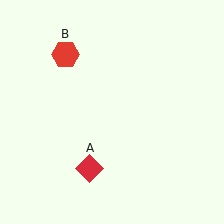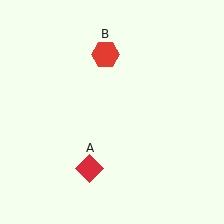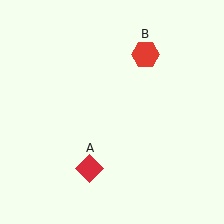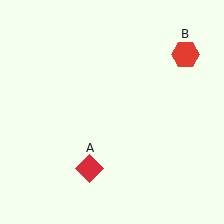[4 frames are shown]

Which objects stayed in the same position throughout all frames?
Red diamond (object A) remained stationary.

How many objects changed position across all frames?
1 object changed position: red hexagon (object B).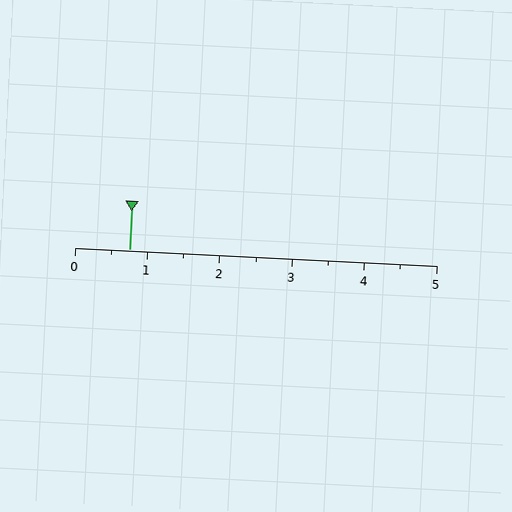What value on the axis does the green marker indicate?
The marker indicates approximately 0.8.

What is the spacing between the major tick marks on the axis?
The major ticks are spaced 1 apart.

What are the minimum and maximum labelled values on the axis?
The axis runs from 0 to 5.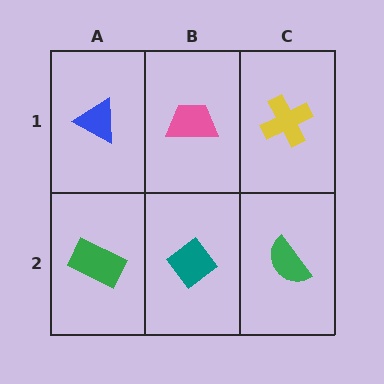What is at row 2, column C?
A green semicircle.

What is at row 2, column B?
A teal diamond.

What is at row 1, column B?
A pink trapezoid.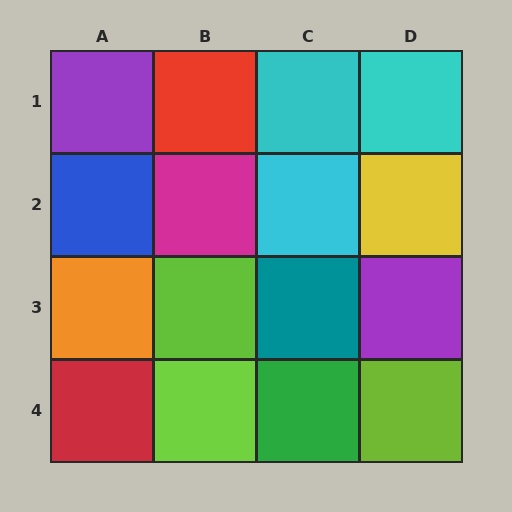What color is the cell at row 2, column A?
Blue.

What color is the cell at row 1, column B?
Red.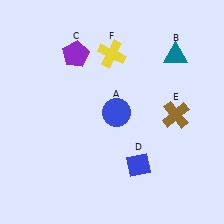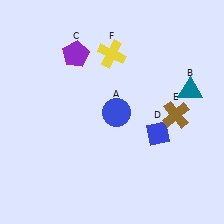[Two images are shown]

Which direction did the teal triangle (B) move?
The teal triangle (B) moved down.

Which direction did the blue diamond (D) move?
The blue diamond (D) moved up.